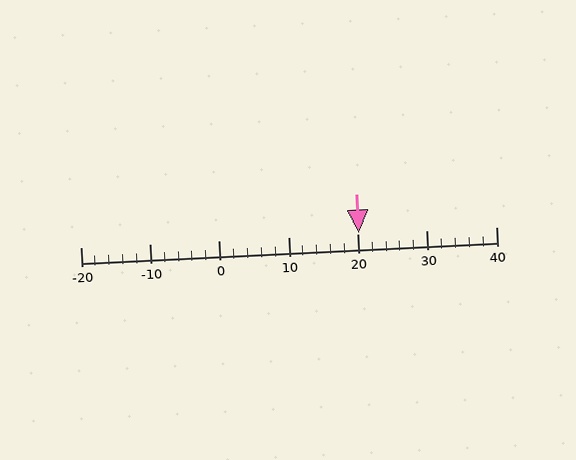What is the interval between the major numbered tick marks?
The major tick marks are spaced 10 units apart.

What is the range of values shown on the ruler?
The ruler shows values from -20 to 40.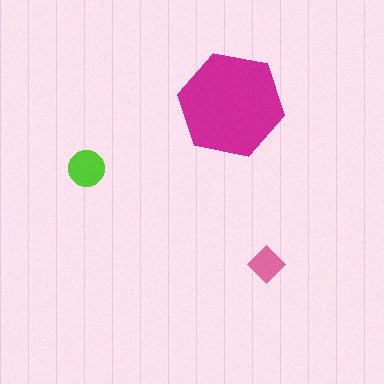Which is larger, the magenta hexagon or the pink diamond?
The magenta hexagon.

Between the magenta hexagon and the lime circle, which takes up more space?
The magenta hexagon.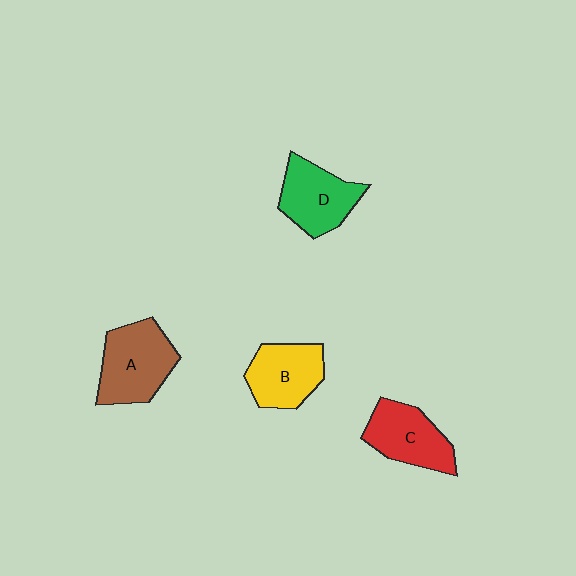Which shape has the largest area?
Shape A (brown).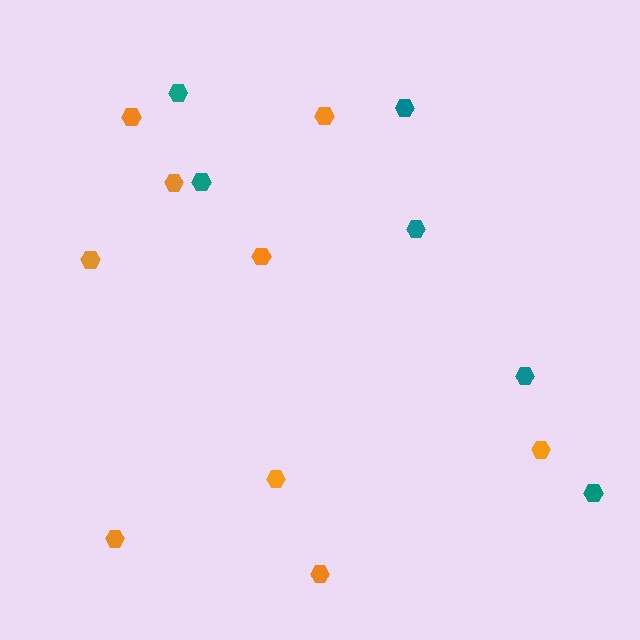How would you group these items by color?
There are 2 groups: one group of orange hexagons (9) and one group of teal hexagons (6).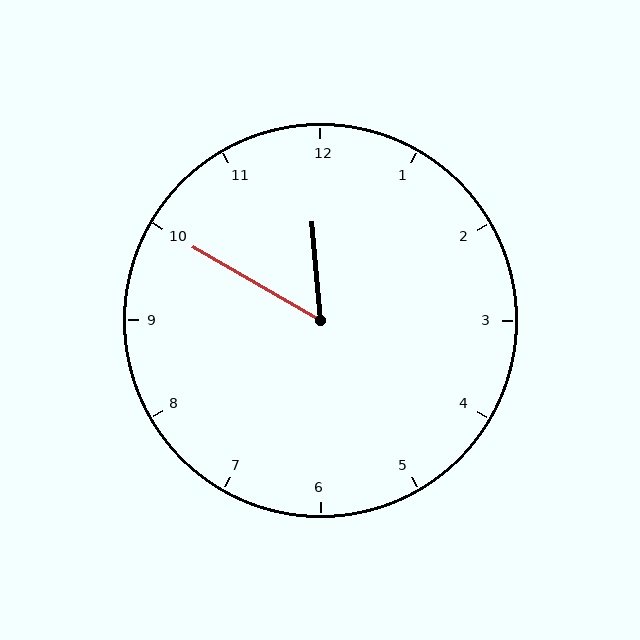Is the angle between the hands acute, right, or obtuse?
It is acute.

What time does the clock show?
11:50.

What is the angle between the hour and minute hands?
Approximately 55 degrees.